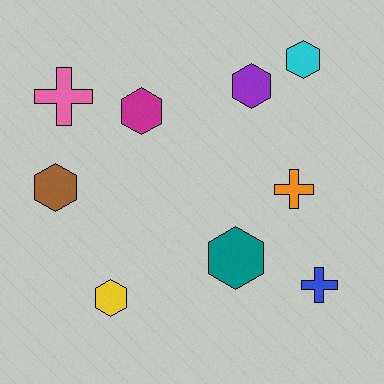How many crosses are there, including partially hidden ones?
There are 3 crosses.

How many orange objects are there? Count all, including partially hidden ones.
There is 1 orange object.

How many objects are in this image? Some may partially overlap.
There are 9 objects.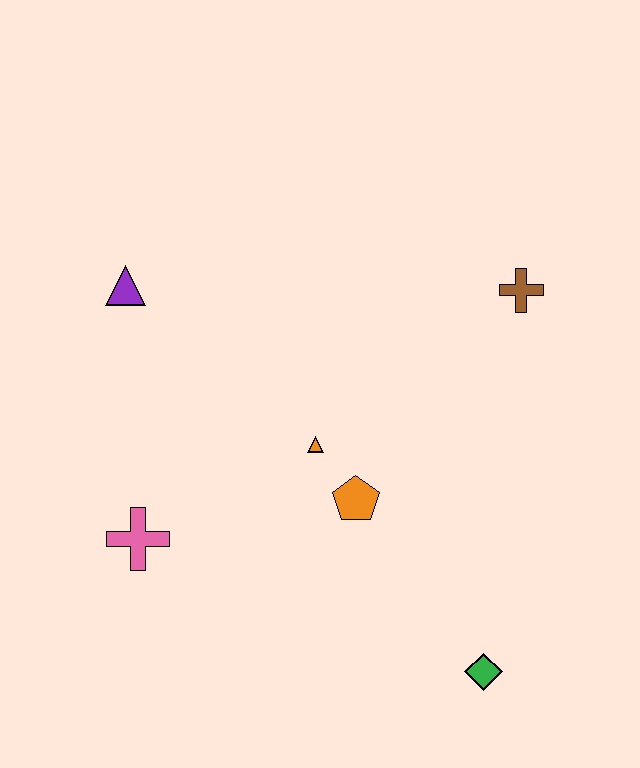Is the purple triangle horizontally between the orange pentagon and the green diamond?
No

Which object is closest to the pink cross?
The orange triangle is closest to the pink cross.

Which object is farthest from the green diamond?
The purple triangle is farthest from the green diamond.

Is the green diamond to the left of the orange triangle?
No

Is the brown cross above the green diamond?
Yes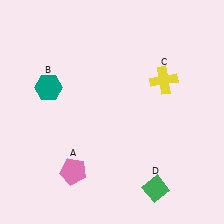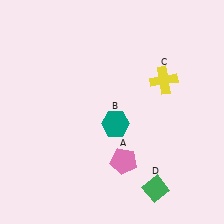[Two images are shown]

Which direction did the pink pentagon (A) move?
The pink pentagon (A) moved right.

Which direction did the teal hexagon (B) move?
The teal hexagon (B) moved right.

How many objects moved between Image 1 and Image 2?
2 objects moved between the two images.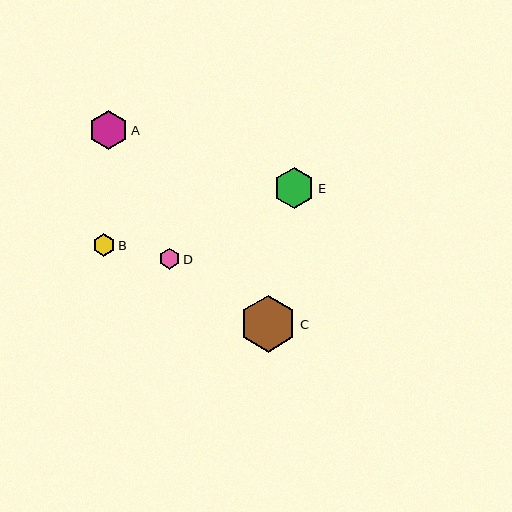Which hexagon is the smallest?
Hexagon D is the smallest with a size of approximately 21 pixels.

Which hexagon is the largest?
Hexagon C is the largest with a size of approximately 57 pixels.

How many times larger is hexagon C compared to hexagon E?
Hexagon C is approximately 1.4 times the size of hexagon E.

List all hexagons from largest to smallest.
From largest to smallest: C, E, A, B, D.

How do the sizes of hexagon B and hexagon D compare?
Hexagon B and hexagon D are approximately the same size.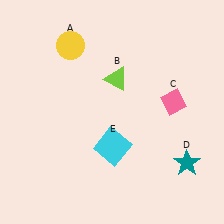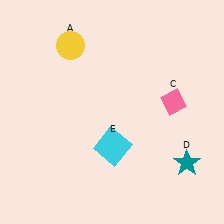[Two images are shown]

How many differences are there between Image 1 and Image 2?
There is 1 difference between the two images.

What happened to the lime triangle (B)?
The lime triangle (B) was removed in Image 2. It was in the top-right area of Image 1.